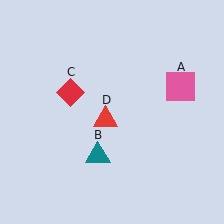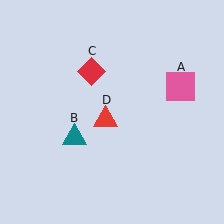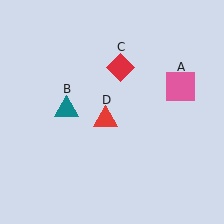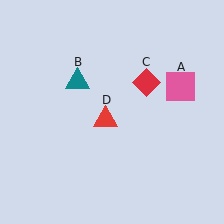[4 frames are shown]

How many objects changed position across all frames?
2 objects changed position: teal triangle (object B), red diamond (object C).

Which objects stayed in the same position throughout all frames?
Pink square (object A) and red triangle (object D) remained stationary.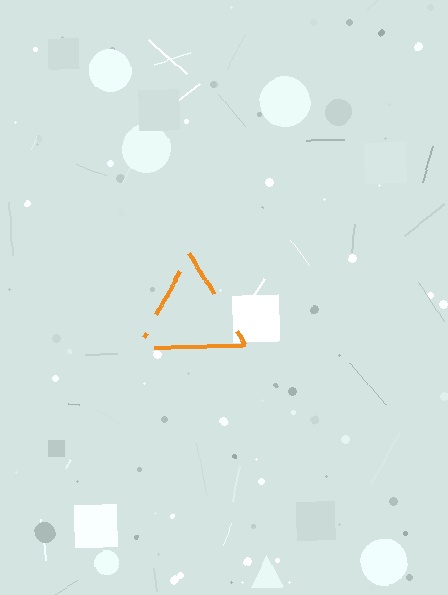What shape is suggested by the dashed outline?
The dashed outline suggests a triangle.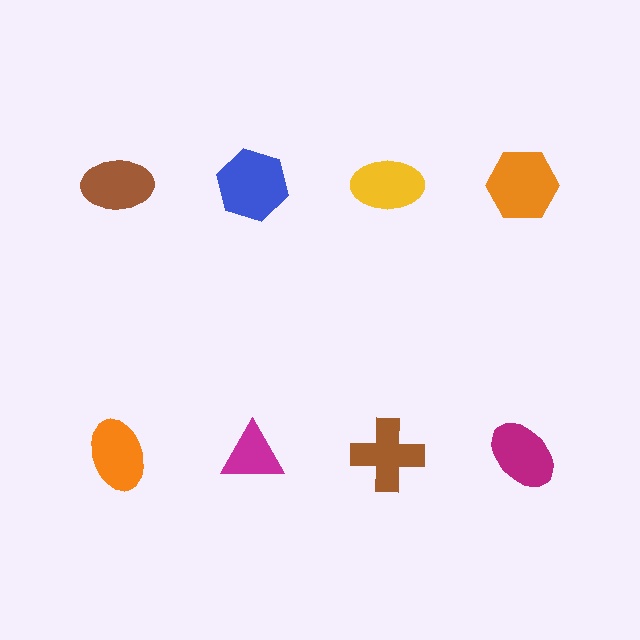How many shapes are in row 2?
4 shapes.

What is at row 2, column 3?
A brown cross.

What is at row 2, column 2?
A magenta triangle.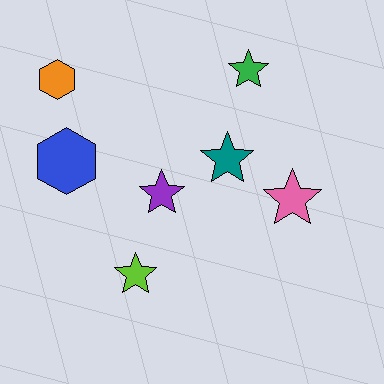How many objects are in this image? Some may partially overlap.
There are 7 objects.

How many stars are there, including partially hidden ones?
There are 5 stars.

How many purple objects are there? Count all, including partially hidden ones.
There is 1 purple object.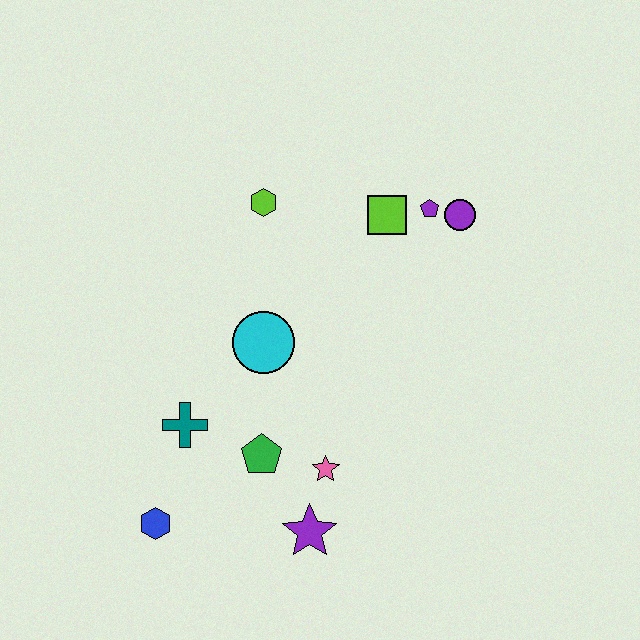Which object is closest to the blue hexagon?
The teal cross is closest to the blue hexagon.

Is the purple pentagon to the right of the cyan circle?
Yes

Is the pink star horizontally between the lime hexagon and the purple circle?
Yes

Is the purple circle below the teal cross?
No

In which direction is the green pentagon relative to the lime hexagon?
The green pentagon is below the lime hexagon.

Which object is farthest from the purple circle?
The blue hexagon is farthest from the purple circle.